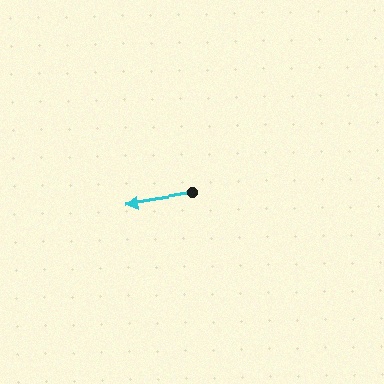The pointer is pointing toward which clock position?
Roughly 9 o'clock.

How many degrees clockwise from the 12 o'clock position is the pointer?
Approximately 260 degrees.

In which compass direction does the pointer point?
West.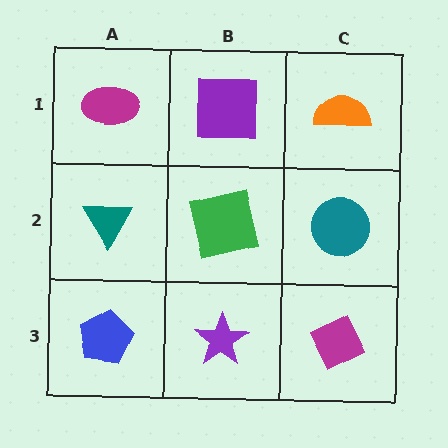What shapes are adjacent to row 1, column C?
A teal circle (row 2, column C), a purple square (row 1, column B).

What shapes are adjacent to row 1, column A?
A teal triangle (row 2, column A), a purple square (row 1, column B).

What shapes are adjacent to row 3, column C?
A teal circle (row 2, column C), a purple star (row 3, column B).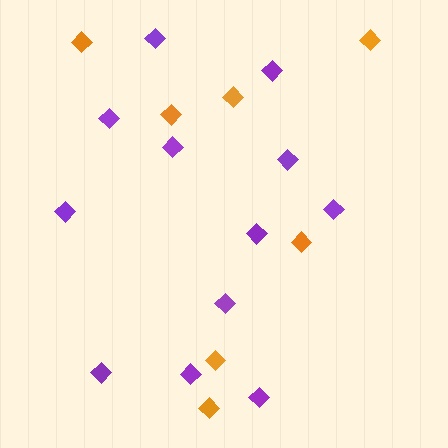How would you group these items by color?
There are 2 groups: one group of orange diamonds (7) and one group of purple diamonds (12).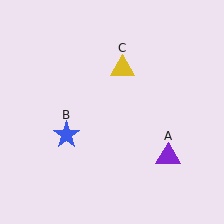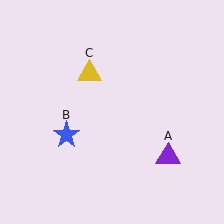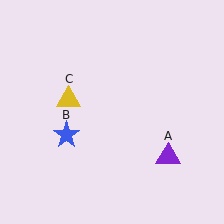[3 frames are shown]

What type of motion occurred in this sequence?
The yellow triangle (object C) rotated counterclockwise around the center of the scene.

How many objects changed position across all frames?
1 object changed position: yellow triangle (object C).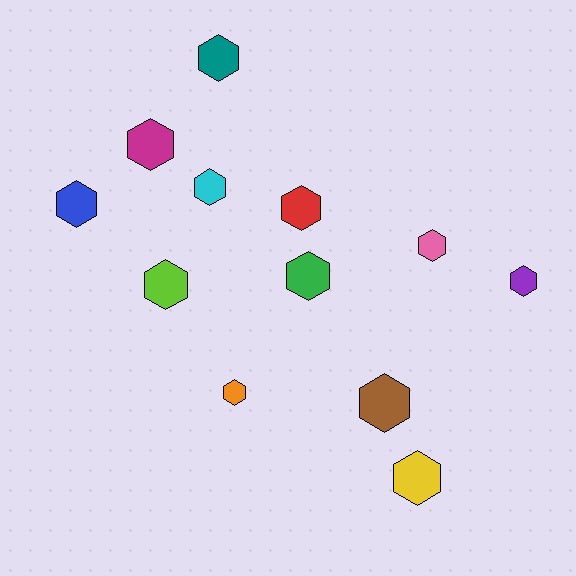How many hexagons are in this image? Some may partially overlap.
There are 12 hexagons.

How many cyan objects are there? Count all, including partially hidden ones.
There is 1 cyan object.